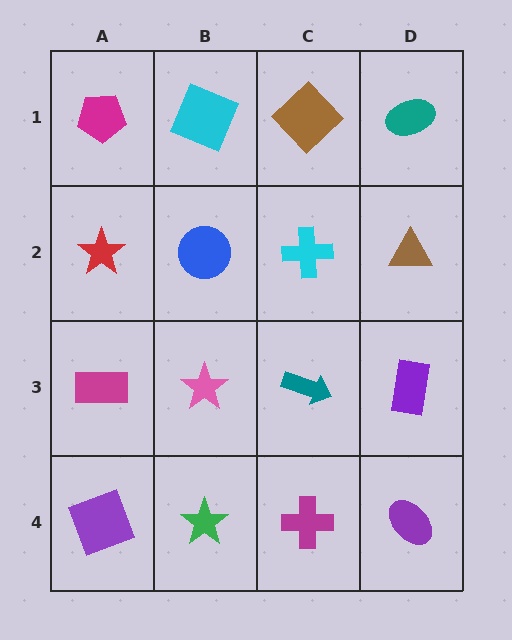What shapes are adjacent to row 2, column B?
A cyan square (row 1, column B), a pink star (row 3, column B), a red star (row 2, column A), a cyan cross (row 2, column C).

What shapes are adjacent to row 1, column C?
A cyan cross (row 2, column C), a cyan square (row 1, column B), a teal ellipse (row 1, column D).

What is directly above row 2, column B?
A cyan square.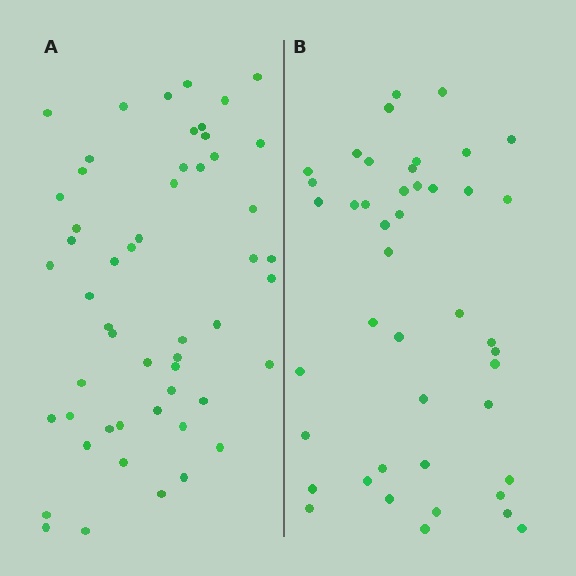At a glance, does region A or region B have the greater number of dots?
Region A (the left region) has more dots.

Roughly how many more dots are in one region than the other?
Region A has roughly 8 or so more dots than region B.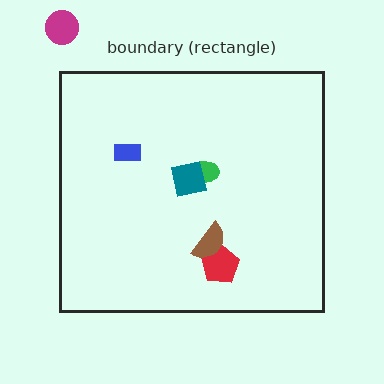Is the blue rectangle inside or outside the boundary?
Inside.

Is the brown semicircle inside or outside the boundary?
Inside.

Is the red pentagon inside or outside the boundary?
Inside.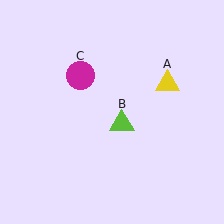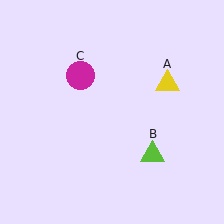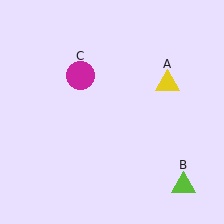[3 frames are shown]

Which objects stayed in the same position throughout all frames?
Yellow triangle (object A) and magenta circle (object C) remained stationary.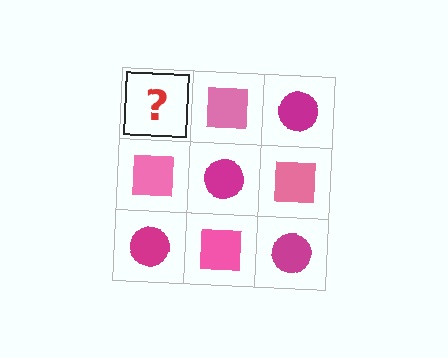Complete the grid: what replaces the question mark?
The question mark should be replaced with a magenta circle.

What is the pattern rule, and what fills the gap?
The rule is that it alternates magenta circle and pink square in a checkerboard pattern. The gap should be filled with a magenta circle.